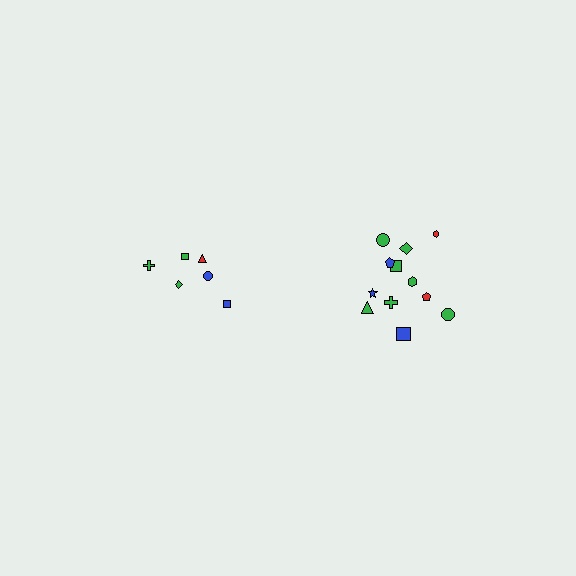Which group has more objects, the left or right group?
The right group.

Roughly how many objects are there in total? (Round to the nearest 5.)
Roughly 20 objects in total.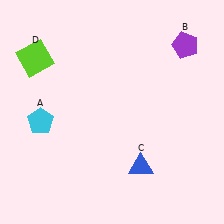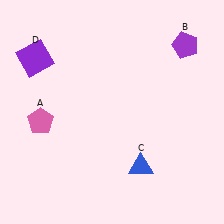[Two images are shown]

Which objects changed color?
A changed from cyan to pink. D changed from lime to purple.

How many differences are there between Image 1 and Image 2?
There are 2 differences between the two images.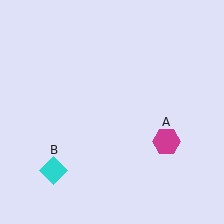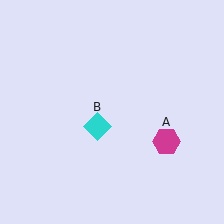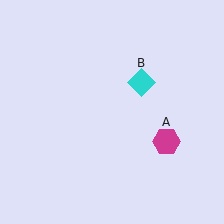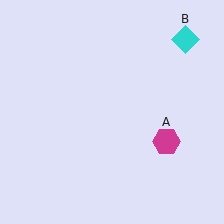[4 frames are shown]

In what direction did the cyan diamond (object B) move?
The cyan diamond (object B) moved up and to the right.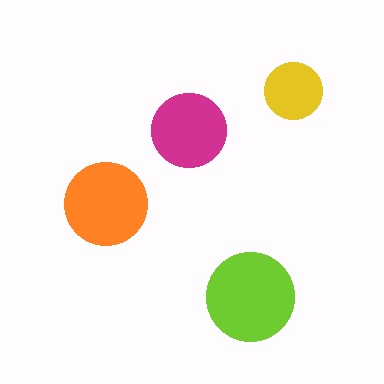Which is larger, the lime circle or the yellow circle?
The lime one.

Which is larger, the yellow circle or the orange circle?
The orange one.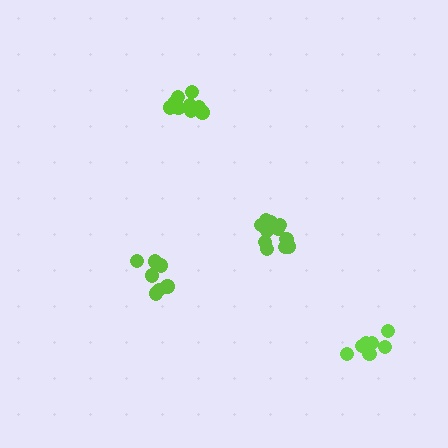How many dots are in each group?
Group 1: 10 dots, Group 2: 8 dots, Group 3: 11 dots, Group 4: 7 dots (36 total).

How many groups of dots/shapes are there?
There are 4 groups.